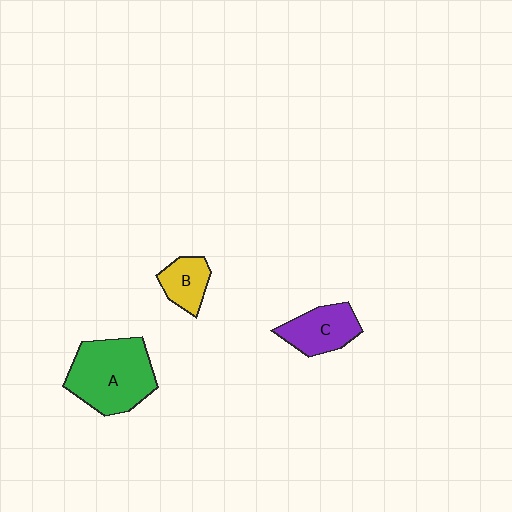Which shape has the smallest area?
Shape B (yellow).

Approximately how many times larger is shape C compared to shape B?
Approximately 1.4 times.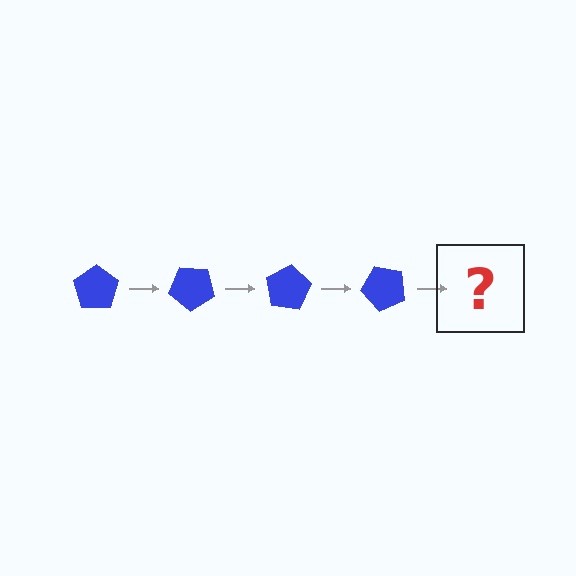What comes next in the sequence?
The next element should be a blue pentagon rotated 160 degrees.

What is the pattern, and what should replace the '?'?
The pattern is that the pentagon rotates 40 degrees each step. The '?' should be a blue pentagon rotated 160 degrees.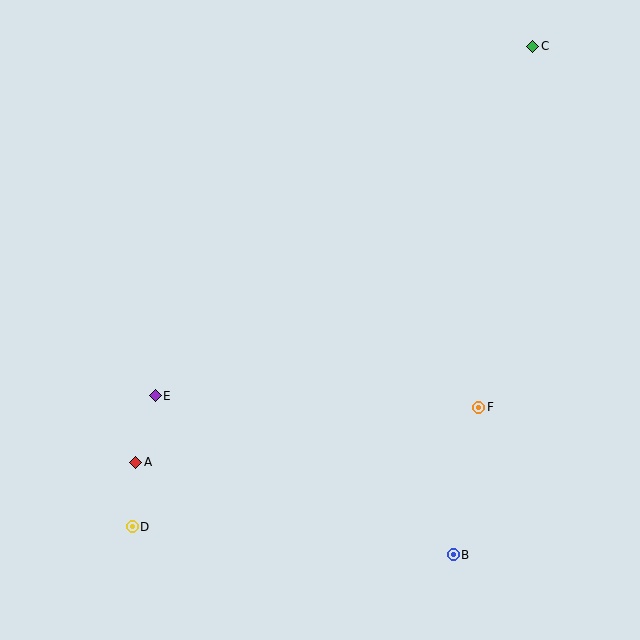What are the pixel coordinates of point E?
Point E is at (155, 396).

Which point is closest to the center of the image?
Point F at (479, 407) is closest to the center.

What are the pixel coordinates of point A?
Point A is at (136, 462).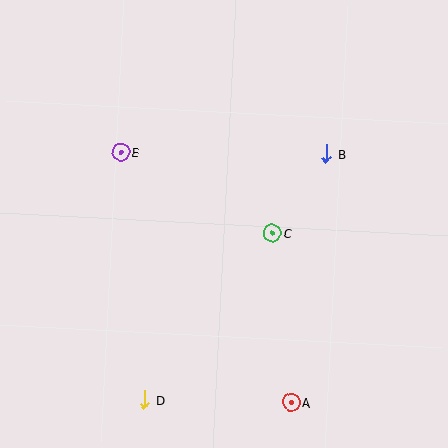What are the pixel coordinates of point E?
Point E is at (121, 152).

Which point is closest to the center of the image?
Point C at (272, 233) is closest to the center.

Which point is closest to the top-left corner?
Point E is closest to the top-left corner.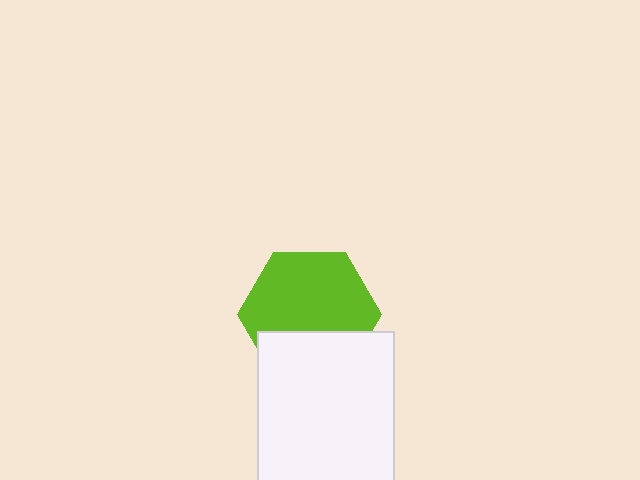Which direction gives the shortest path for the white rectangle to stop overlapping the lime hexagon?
Moving down gives the shortest separation.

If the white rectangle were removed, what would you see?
You would see the complete lime hexagon.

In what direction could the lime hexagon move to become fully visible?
The lime hexagon could move up. That would shift it out from behind the white rectangle entirely.